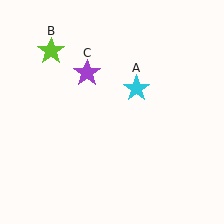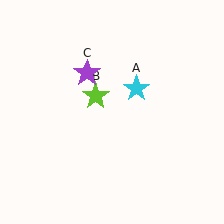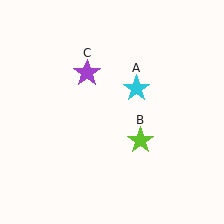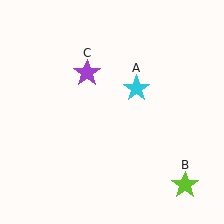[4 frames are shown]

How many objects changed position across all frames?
1 object changed position: lime star (object B).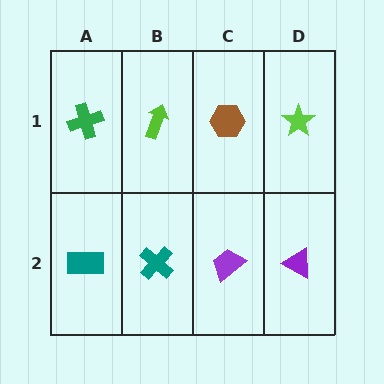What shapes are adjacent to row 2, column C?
A brown hexagon (row 1, column C), a teal cross (row 2, column B), a purple triangle (row 2, column D).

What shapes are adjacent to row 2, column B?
A lime arrow (row 1, column B), a teal rectangle (row 2, column A), a purple trapezoid (row 2, column C).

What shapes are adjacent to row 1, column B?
A teal cross (row 2, column B), a green cross (row 1, column A), a brown hexagon (row 1, column C).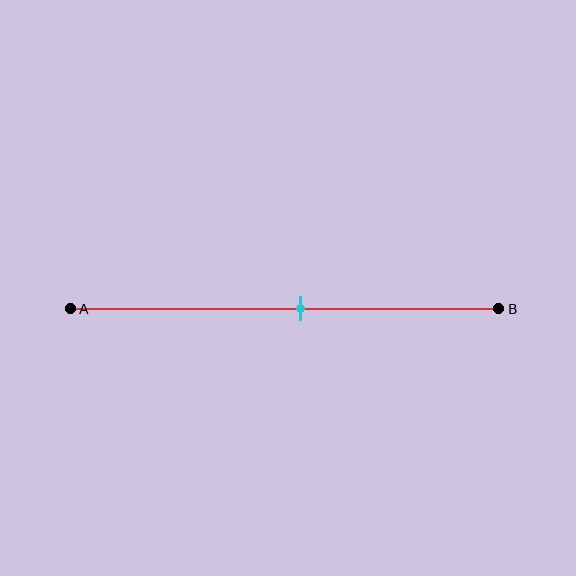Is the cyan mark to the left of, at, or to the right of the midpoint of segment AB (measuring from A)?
The cyan mark is to the right of the midpoint of segment AB.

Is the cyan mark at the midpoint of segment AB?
No, the mark is at about 55% from A, not at the 50% midpoint.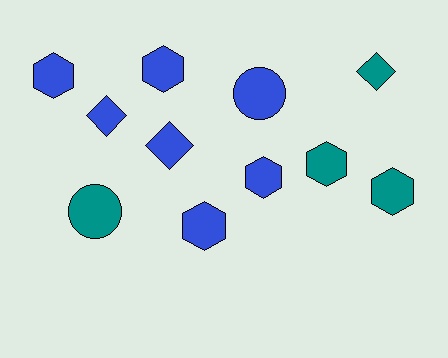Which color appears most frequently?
Blue, with 7 objects.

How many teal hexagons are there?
There are 2 teal hexagons.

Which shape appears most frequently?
Hexagon, with 6 objects.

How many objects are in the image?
There are 11 objects.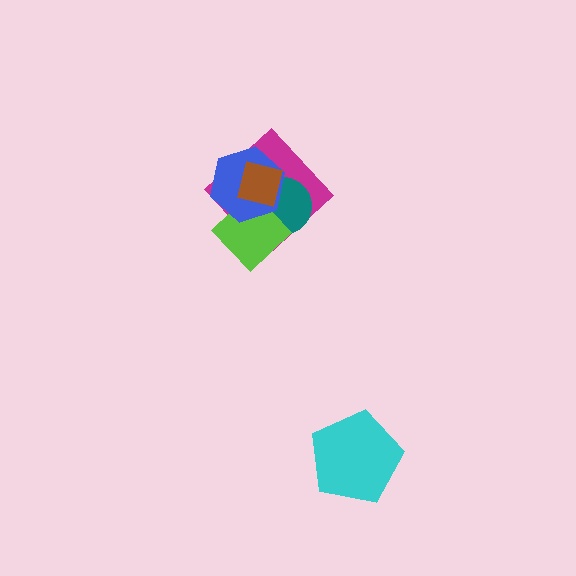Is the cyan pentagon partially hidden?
No, no other shape covers it.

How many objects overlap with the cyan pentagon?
0 objects overlap with the cyan pentagon.